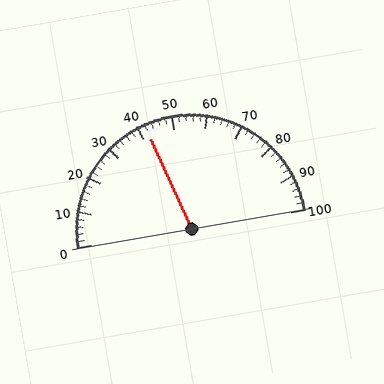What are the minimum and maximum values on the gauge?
The gauge ranges from 0 to 100.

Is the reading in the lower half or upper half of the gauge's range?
The reading is in the lower half of the range (0 to 100).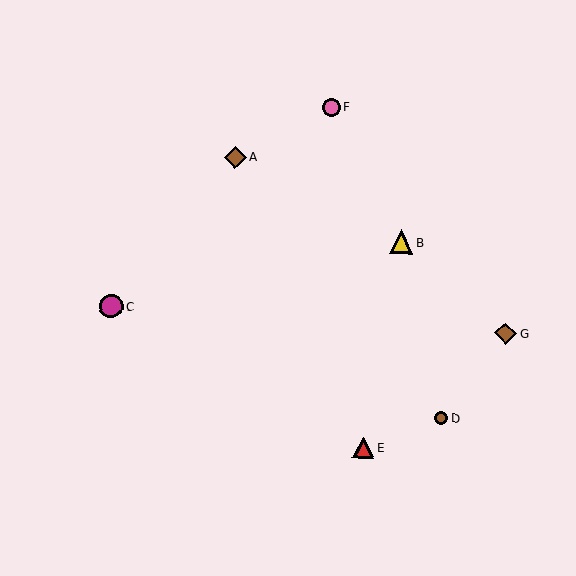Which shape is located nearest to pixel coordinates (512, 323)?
The brown diamond (labeled G) at (506, 333) is nearest to that location.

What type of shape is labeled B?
Shape B is a yellow triangle.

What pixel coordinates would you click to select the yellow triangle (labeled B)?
Click at (401, 242) to select the yellow triangle B.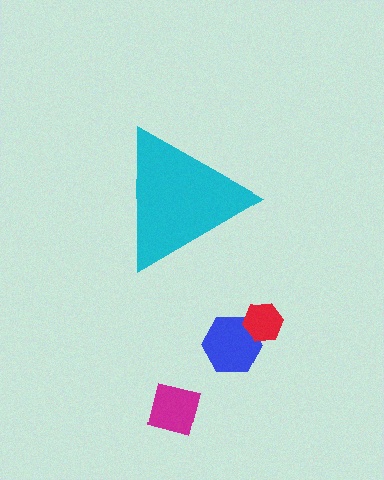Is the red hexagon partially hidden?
No, the red hexagon is fully visible.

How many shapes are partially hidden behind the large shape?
0 shapes are partially hidden.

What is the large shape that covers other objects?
A cyan triangle.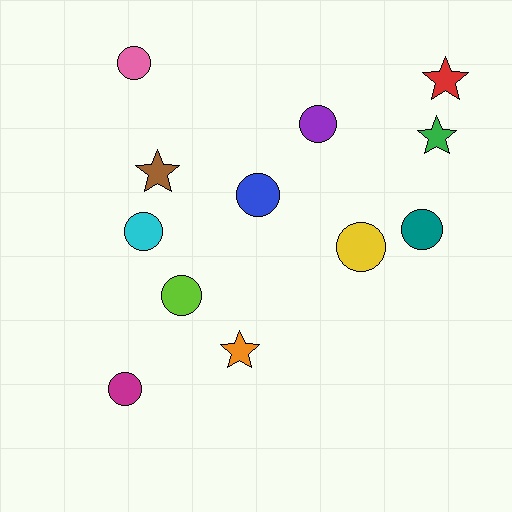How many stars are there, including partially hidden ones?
There are 4 stars.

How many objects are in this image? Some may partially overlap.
There are 12 objects.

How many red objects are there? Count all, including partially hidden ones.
There is 1 red object.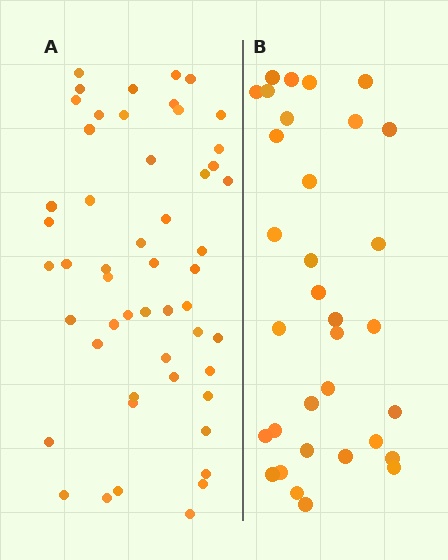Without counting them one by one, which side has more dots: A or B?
Region A (the left region) has more dots.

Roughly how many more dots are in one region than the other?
Region A has approximately 20 more dots than region B.